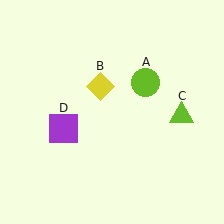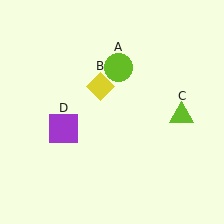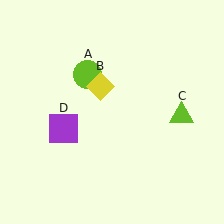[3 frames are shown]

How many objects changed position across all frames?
1 object changed position: lime circle (object A).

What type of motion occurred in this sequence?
The lime circle (object A) rotated counterclockwise around the center of the scene.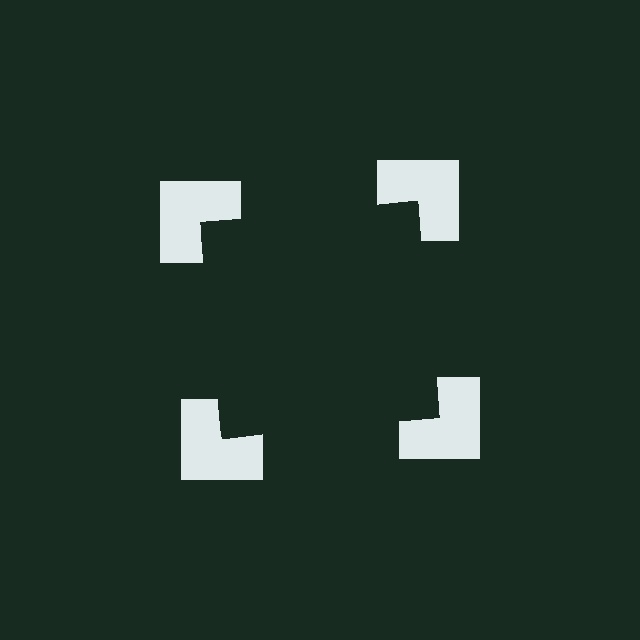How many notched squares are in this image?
There are 4 — one at each vertex of the illusory square.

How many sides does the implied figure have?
4 sides.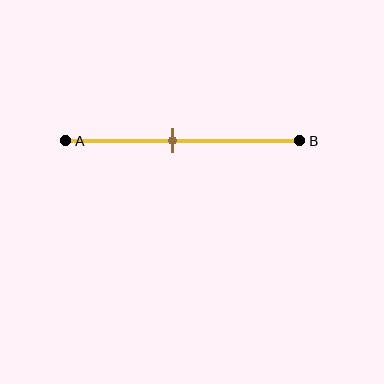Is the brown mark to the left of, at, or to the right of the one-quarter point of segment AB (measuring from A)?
The brown mark is to the right of the one-quarter point of segment AB.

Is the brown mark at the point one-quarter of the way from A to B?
No, the mark is at about 45% from A, not at the 25% one-quarter point.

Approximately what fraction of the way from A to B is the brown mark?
The brown mark is approximately 45% of the way from A to B.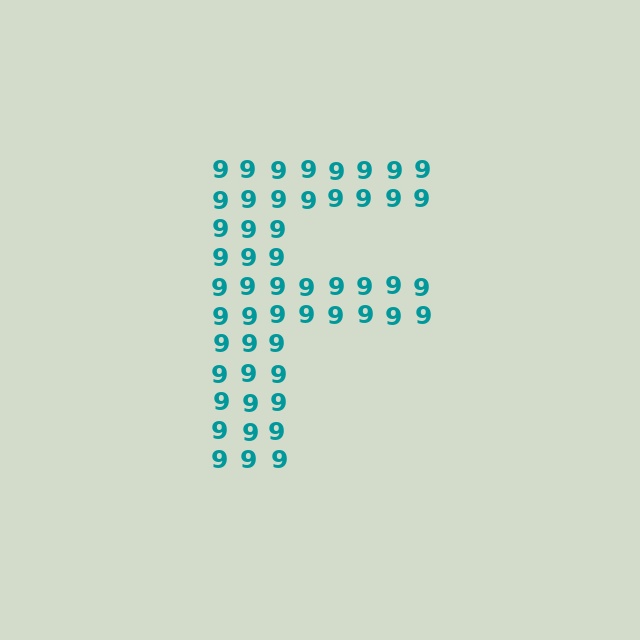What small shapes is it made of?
It is made of small digit 9's.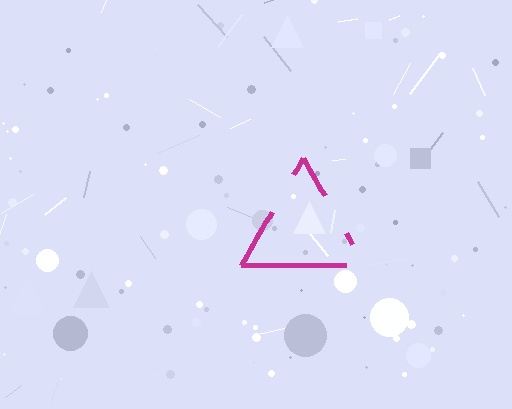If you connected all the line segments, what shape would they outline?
They would outline a triangle.